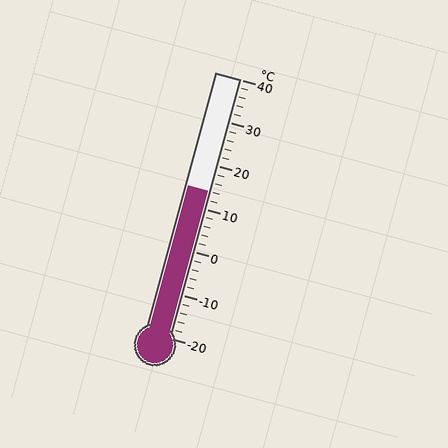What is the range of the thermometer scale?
The thermometer scale ranges from -20°C to 40°C.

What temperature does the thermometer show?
The thermometer shows approximately 14°C.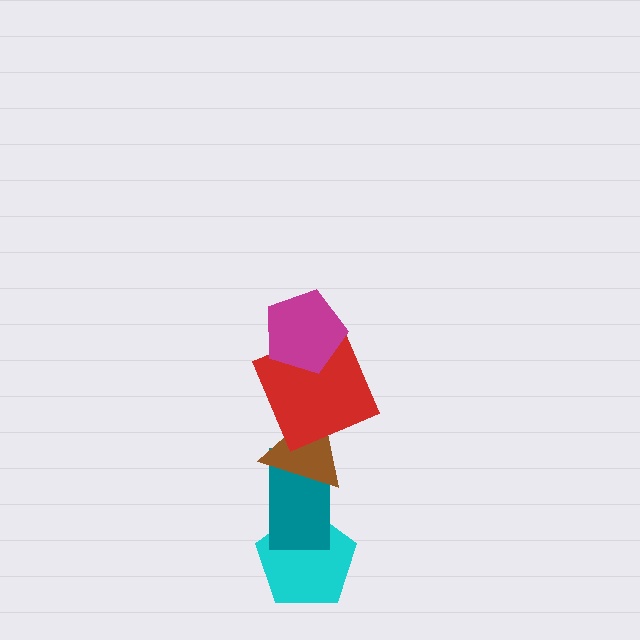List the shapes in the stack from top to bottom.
From top to bottom: the magenta pentagon, the red square, the brown triangle, the teal rectangle, the cyan pentagon.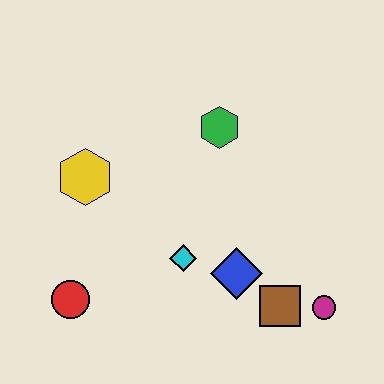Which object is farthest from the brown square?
The yellow hexagon is farthest from the brown square.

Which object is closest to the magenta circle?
The brown square is closest to the magenta circle.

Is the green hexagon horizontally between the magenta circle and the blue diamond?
No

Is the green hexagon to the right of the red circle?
Yes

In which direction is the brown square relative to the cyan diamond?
The brown square is to the right of the cyan diamond.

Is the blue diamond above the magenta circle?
Yes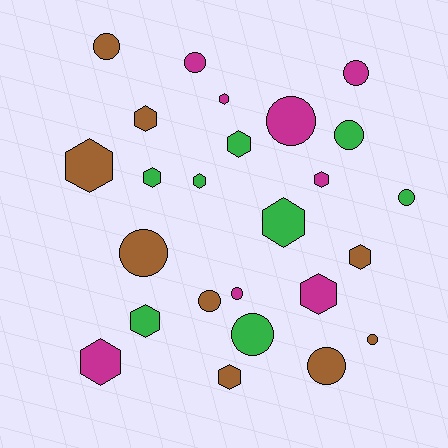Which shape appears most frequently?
Hexagon, with 13 objects.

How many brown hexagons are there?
There are 4 brown hexagons.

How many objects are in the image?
There are 25 objects.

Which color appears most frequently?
Brown, with 9 objects.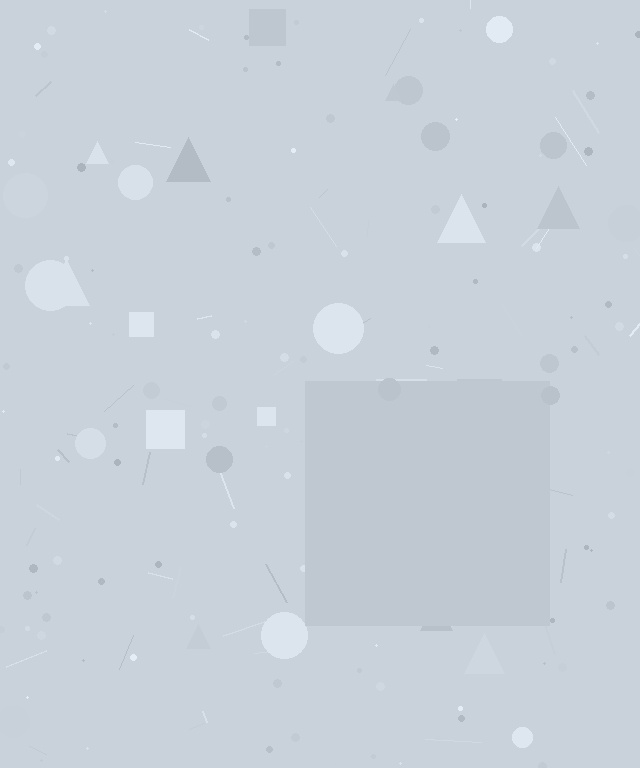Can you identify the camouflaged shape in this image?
The camouflaged shape is a square.